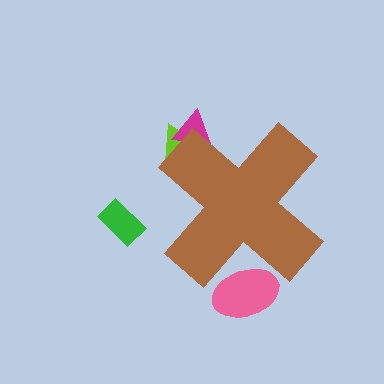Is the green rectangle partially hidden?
No, the green rectangle is fully visible.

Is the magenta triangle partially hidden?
Yes, the magenta triangle is partially hidden behind the brown cross.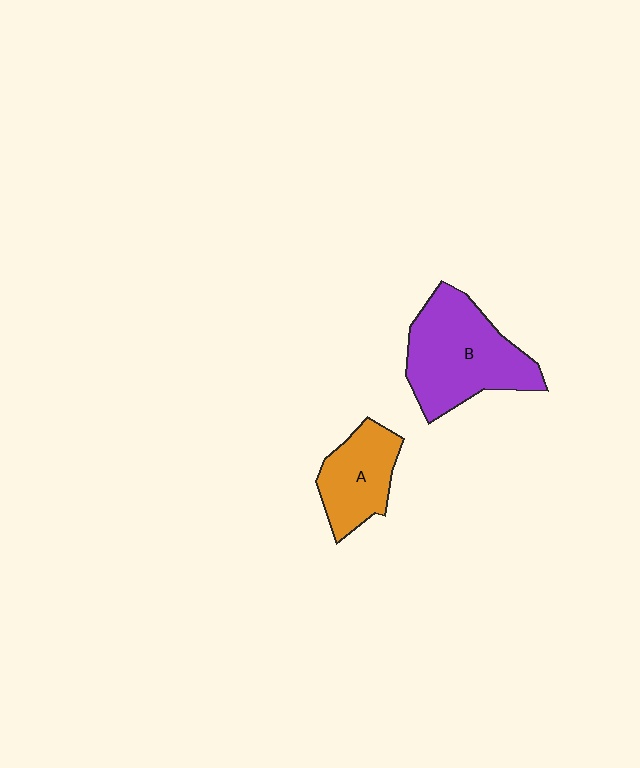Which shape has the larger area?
Shape B (purple).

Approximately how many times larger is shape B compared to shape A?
Approximately 1.7 times.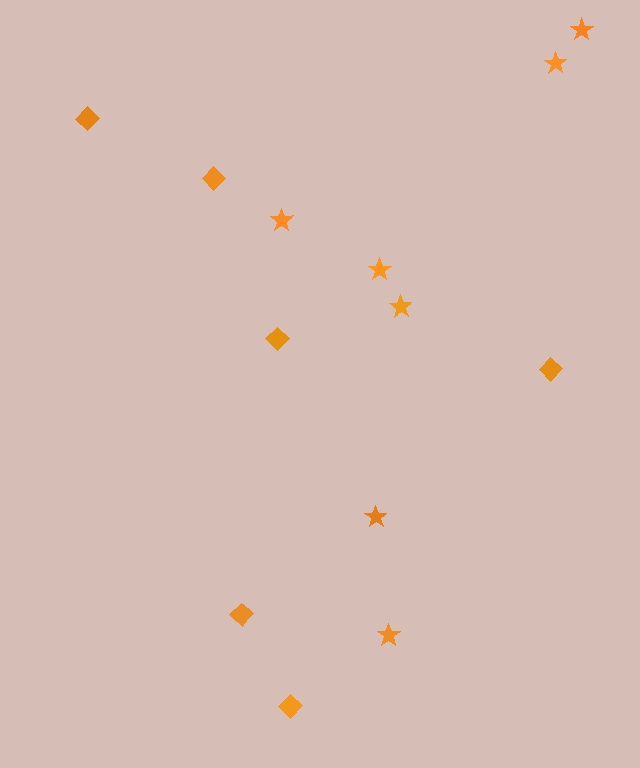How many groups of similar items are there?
There are 2 groups: one group of diamonds (6) and one group of stars (7).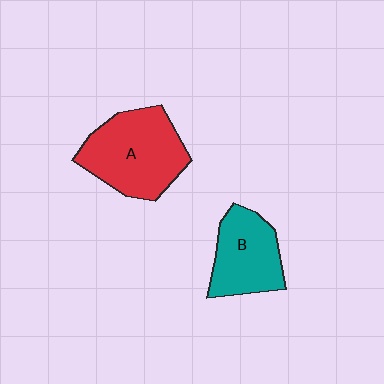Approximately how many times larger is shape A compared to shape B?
Approximately 1.4 times.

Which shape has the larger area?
Shape A (red).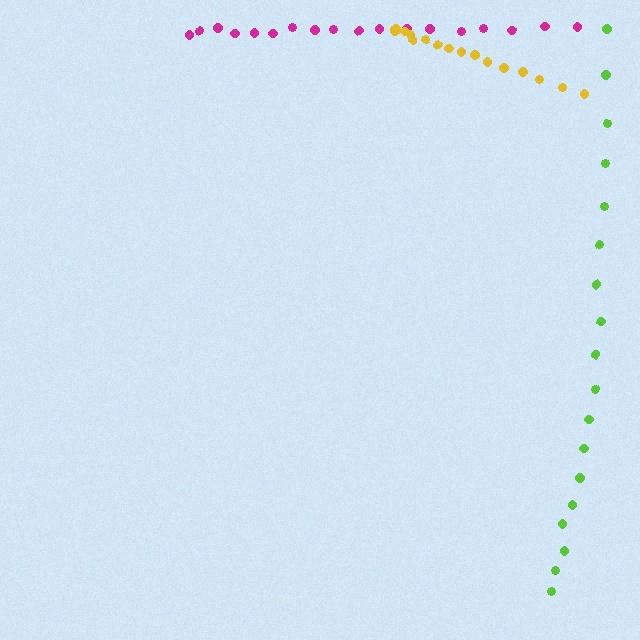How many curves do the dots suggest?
There are 3 distinct paths.